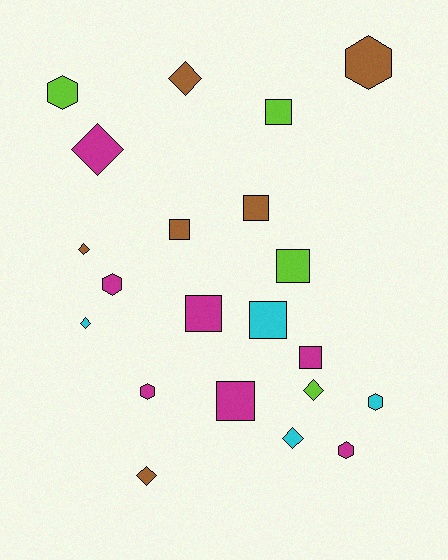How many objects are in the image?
There are 21 objects.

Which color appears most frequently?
Magenta, with 7 objects.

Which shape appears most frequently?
Square, with 8 objects.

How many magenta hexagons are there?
There are 3 magenta hexagons.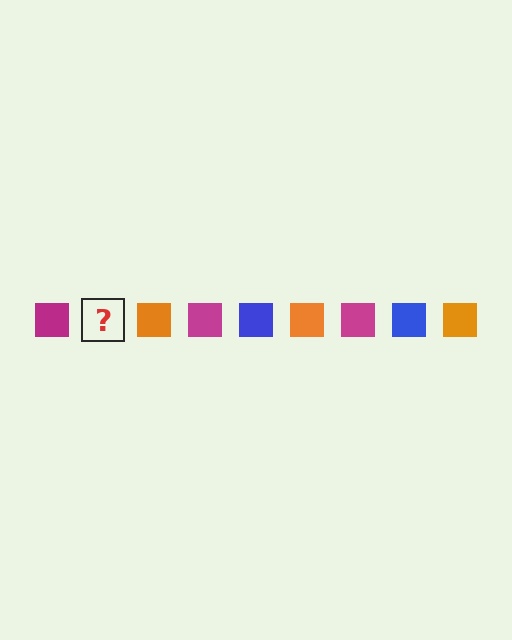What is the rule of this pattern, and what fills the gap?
The rule is that the pattern cycles through magenta, blue, orange squares. The gap should be filled with a blue square.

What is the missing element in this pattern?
The missing element is a blue square.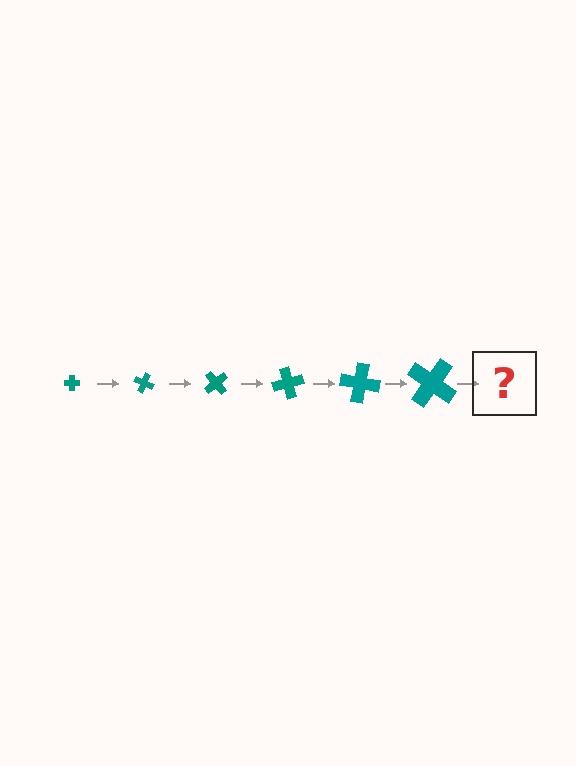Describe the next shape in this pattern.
It should be a cross, larger than the previous one and rotated 150 degrees from the start.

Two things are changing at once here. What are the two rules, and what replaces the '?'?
The two rules are that the cross grows larger each step and it rotates 25 degrees each step. The '?' should be a cross, larger than the previous one and rotated 150 degrees from the start.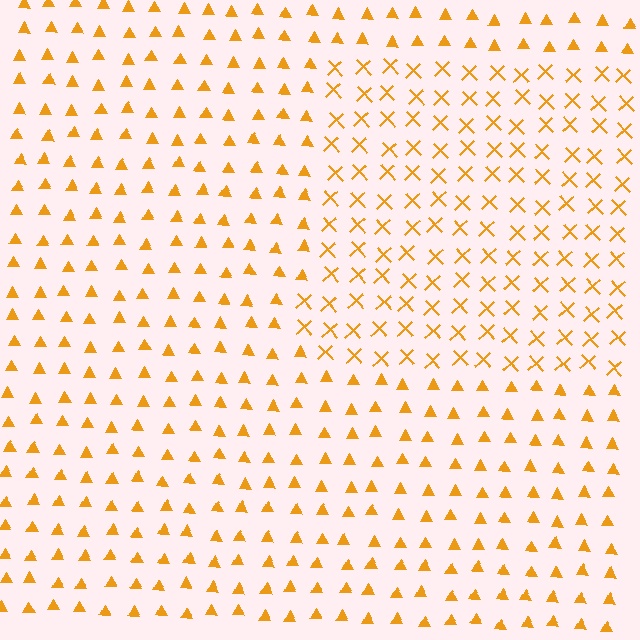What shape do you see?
I see a rectangle.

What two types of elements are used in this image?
The image uses X marks inside the rectangle region and triangles outside it.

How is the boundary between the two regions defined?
The boundary is defined by a change in element shape: X marks inside vs. triangles outside. All elements share the same color and spacing.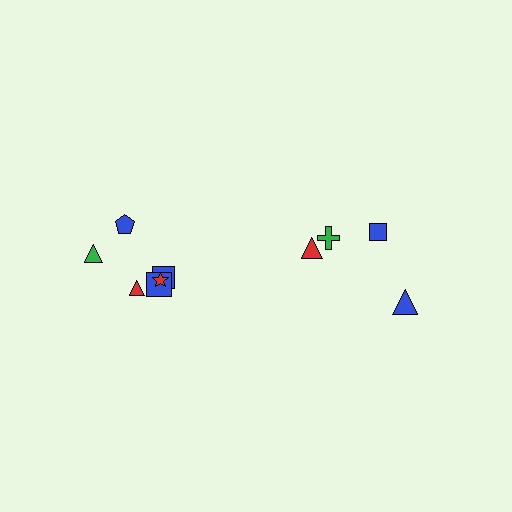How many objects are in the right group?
There are 4 objects.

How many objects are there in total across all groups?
There are 10 objects.